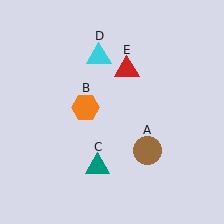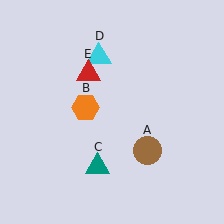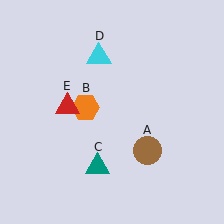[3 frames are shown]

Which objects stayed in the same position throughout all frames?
Brown circle (object A) and orange hexagon (object B) and teal triangle (object C) and cyan triangle (object D) remained stationary.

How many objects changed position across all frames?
1 object changed position: red triangle (object E).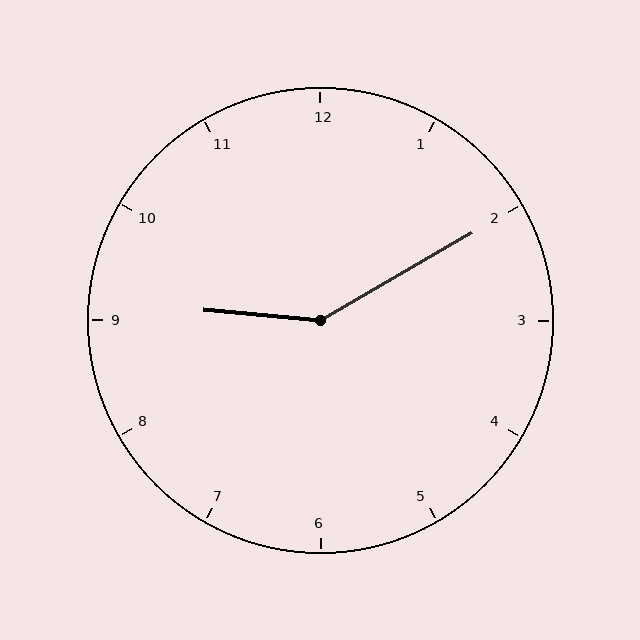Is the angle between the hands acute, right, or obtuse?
It is obtuse.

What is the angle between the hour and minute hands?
Approximately 145 degrees.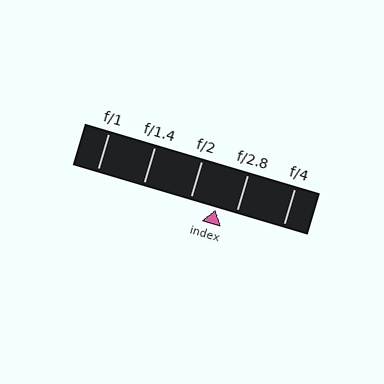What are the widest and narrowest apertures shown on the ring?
The widest aperture shown is f/1 and the narrowest is f/4.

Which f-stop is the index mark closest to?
The index mark is closest to f/2.8.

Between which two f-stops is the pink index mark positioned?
The index mark is between f/2 and f/2.8.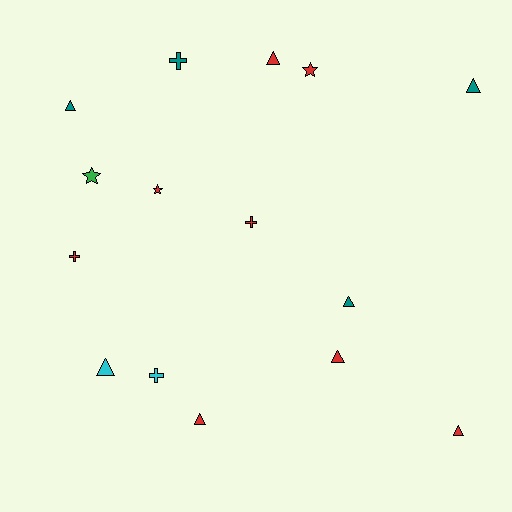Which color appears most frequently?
Red, with 8 objects.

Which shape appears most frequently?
Triangle, with 8 objects.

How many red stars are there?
There are 2 red stars.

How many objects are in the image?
There are 15 objects.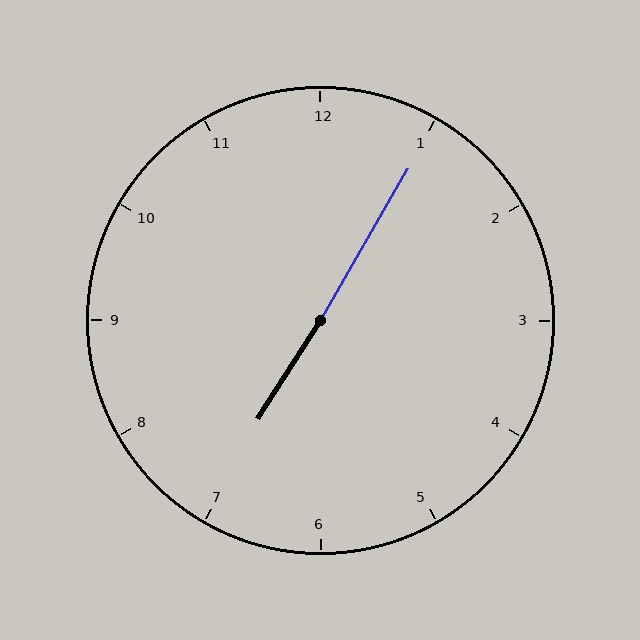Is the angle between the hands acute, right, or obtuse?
It is obtuse.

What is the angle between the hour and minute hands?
Approximately 178 degrees.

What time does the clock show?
7:05.